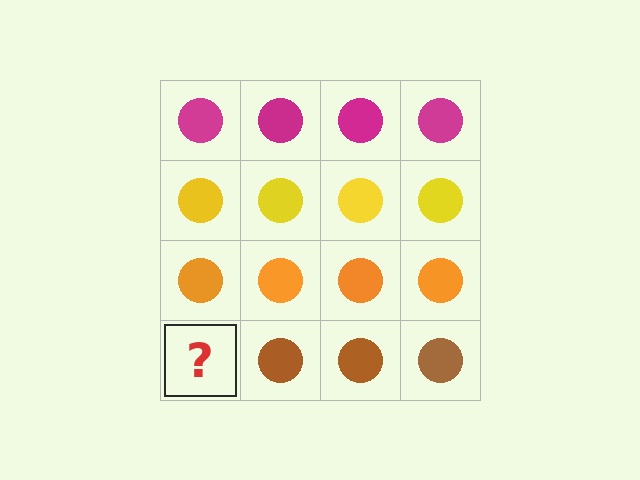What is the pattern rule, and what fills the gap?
The rule is that each row has a consistent color. The gap should be filled with a brown circle.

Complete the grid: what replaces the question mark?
The question mark should be replaced with a brown circle.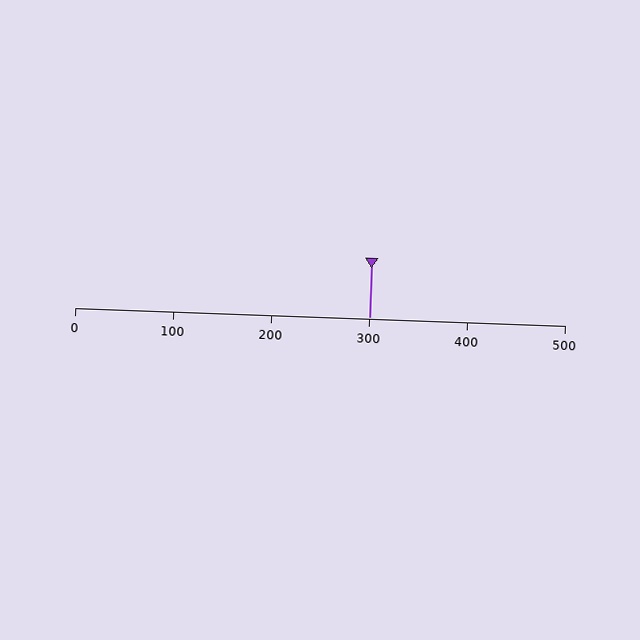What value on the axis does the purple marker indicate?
The marker indicates approximately 300.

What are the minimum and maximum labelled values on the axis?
The axis runs from 0 to 500.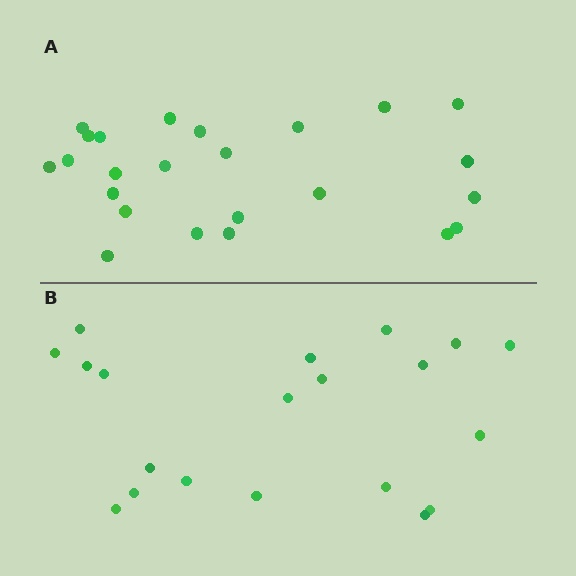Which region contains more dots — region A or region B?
Region A (the top region) has more dots.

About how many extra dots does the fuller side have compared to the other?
Region A has about 4 more dots than region B.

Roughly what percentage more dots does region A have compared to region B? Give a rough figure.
About 20% more.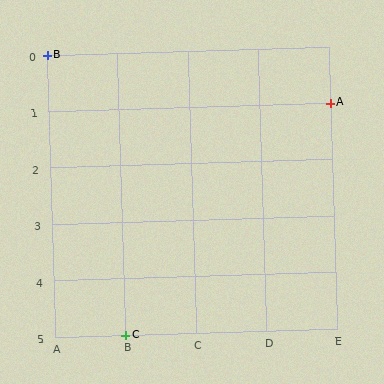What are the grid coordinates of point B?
Point B is at grid coordinates (A, 0).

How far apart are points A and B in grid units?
Points A and B are 4 columns and 1 row apart (about 4.1 grid units diagonally).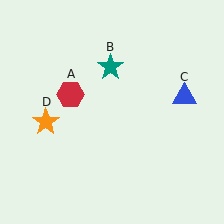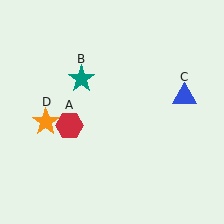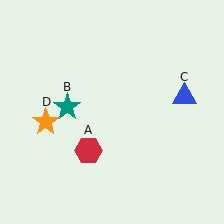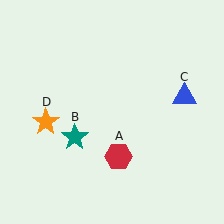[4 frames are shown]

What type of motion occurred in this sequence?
The red hexagon (object A), teal star (object B) rotated counterclockwise around the center of the scene.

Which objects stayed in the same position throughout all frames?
Blue triangle (object C) and orange star (object D) remained stationary.